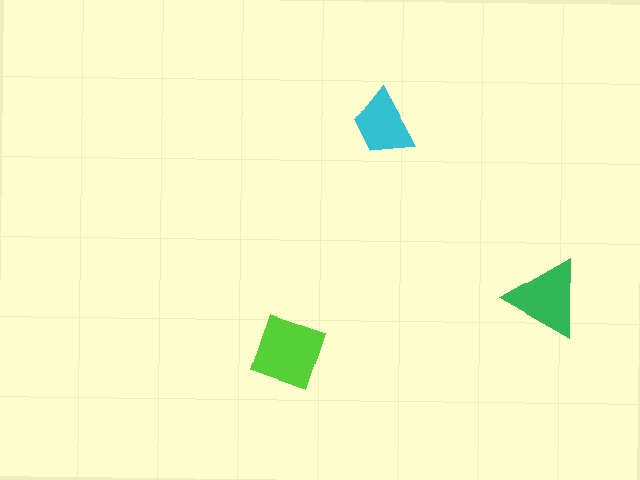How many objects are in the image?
There are 3 objects in the image.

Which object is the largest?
The lime diamond.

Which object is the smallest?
The cyan trapezoid.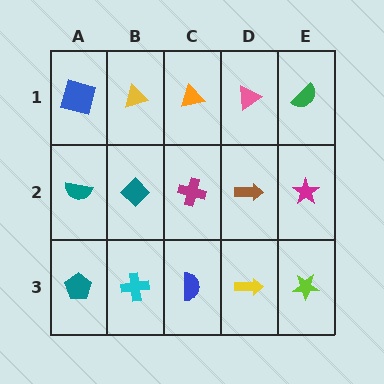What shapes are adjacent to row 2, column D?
A pink triangle (row 1, column D), a yellow arrow (row 3, column D), a magenta cross (row 2, column C), a magenta star (row 2, column E).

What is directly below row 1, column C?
A magenta cross.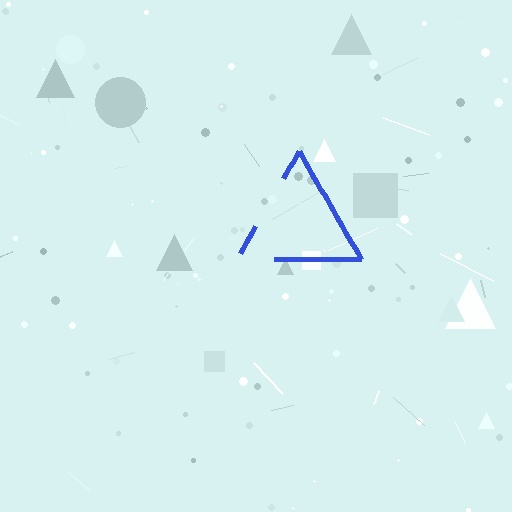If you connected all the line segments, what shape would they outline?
They would outline a triangle.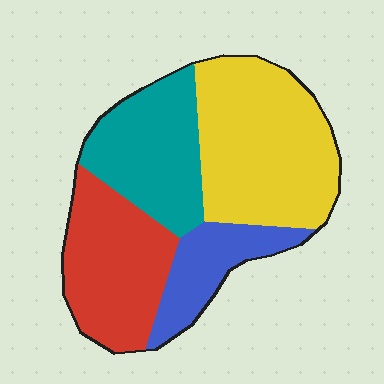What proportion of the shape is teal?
Teal takes up less than a quarter of the shape.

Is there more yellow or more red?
Yellow.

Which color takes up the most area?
Yellow, at roughly 35%.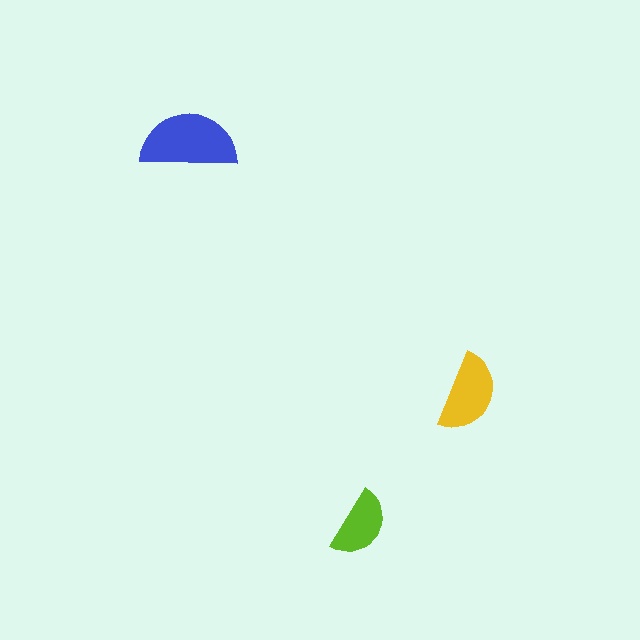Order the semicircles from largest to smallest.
the blue one, the yellow one, the lime one.